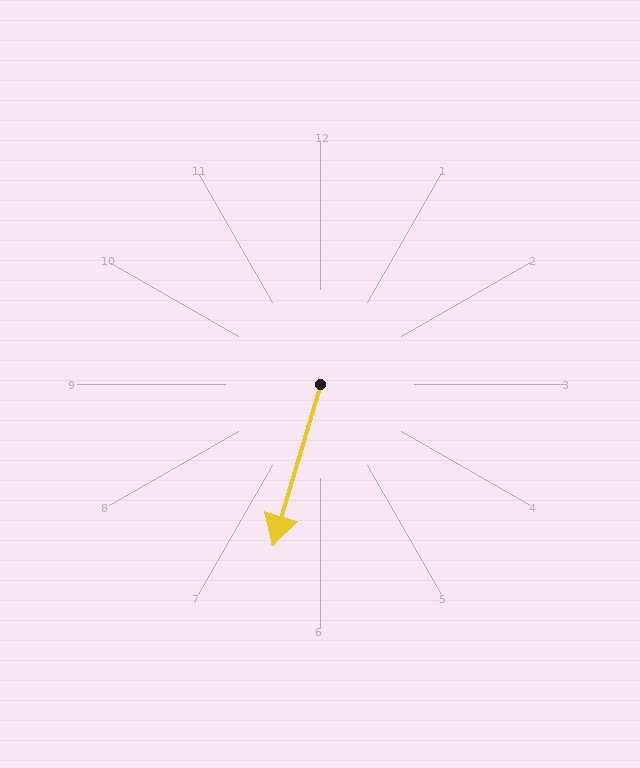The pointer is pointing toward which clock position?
Roughly 7 o'clock.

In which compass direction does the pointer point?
South.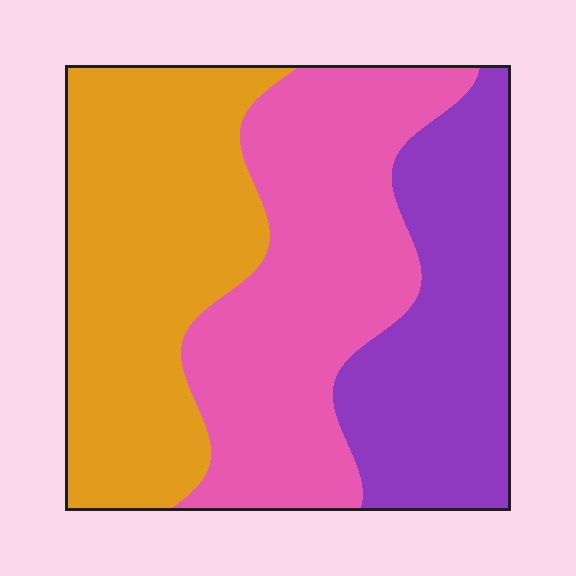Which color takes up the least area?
Purple, at roughly 25%.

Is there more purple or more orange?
Orange.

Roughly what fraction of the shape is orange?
Orange covers around 35% of the shape.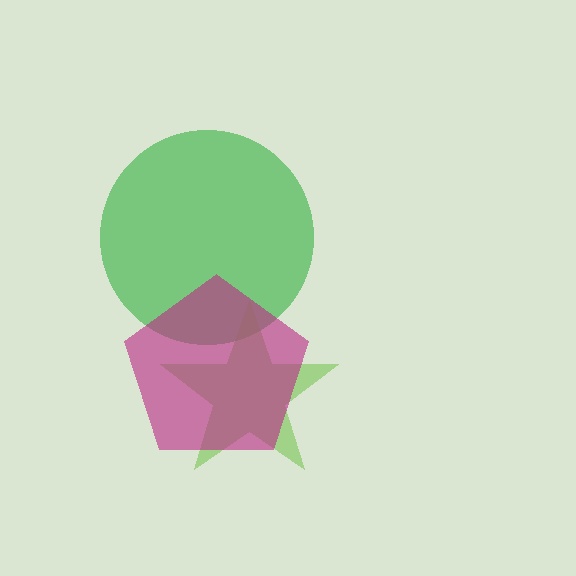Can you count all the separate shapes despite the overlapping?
Yes, there are 3 separate shapes.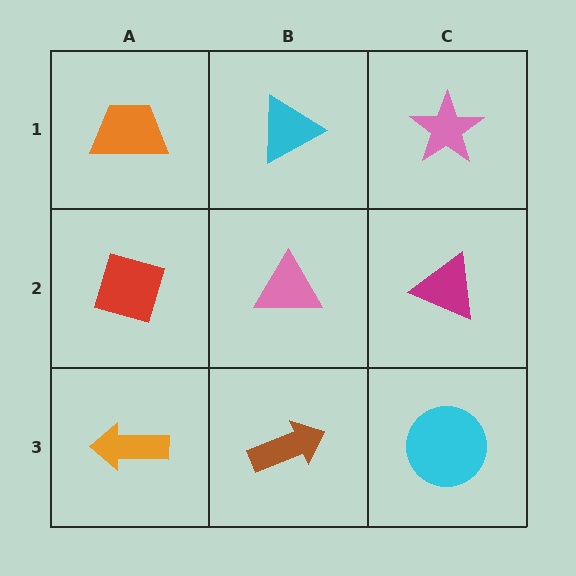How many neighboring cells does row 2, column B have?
4.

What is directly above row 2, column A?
An orange trapezoid.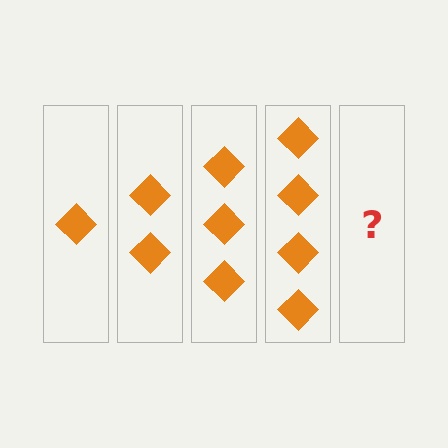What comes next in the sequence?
The next element should be 5 diamonds.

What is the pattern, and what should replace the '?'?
The pattern is that each step adds one more diamond. The '?' should be 5 diamonds.